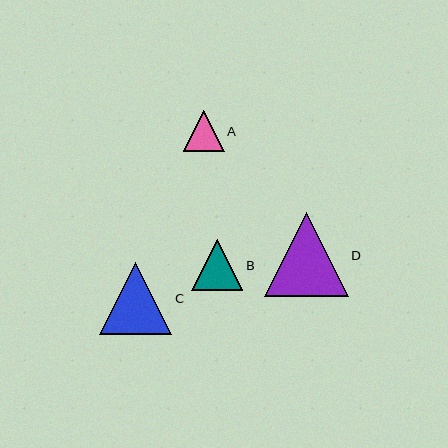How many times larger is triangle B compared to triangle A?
Triangle B is approximately 1.2 times the size of triangle A.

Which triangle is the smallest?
Triangle A is the smallest with a size of approximately 41 pixels.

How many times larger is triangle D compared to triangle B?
Triangle D is approximately 1.6 times the size of triangle B.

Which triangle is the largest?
Triangle D is the largest with a size of approximately 84 pixels.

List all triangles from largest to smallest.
From largest to smallest: D, C, B, A.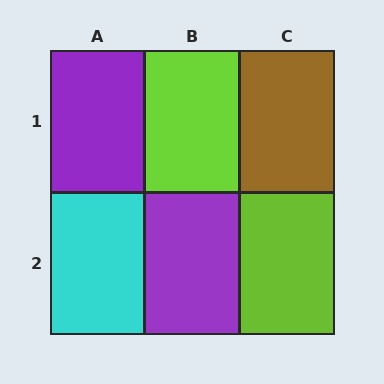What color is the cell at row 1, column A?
Purple.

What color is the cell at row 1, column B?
Lime.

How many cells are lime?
2 cells are lime.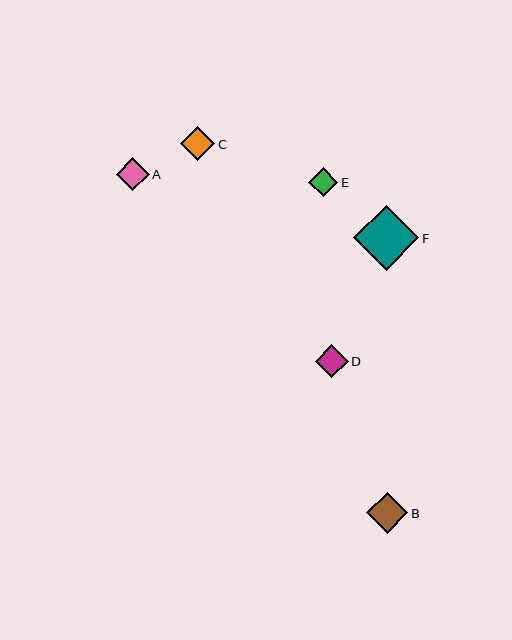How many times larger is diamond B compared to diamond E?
Diamond B is approximately 1.4 times the size of diamond E.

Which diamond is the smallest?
Diamond E is the smallest with a size of approximately 29 pixels.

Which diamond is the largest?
Diamond F is the largest with a size of approximately 65 pixels.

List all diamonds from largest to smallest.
From largest to smallest: F, B, C, A, D, E.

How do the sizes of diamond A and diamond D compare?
Diamond A and diamond D are approximately the same size.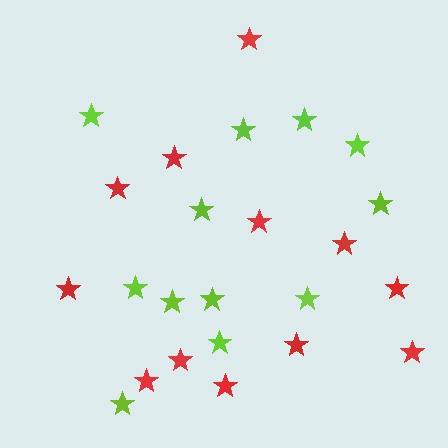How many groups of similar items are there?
There are 2 groups: one group of lime stars (12) and one group of red stars (12).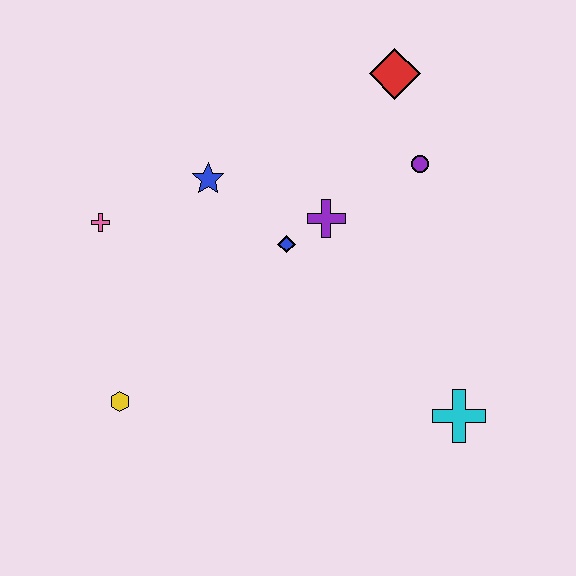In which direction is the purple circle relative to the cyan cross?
The purple circle is above the cyan cross.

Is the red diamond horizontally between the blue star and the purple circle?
Yes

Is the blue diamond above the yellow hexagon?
Yes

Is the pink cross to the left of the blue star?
Yes